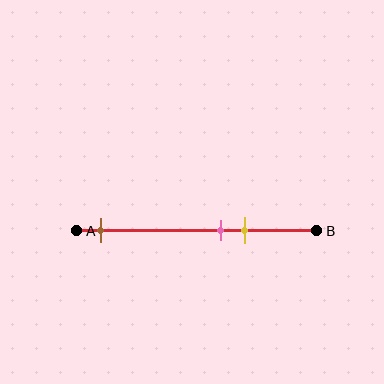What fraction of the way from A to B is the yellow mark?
The yellow mark is approximately 70% (0.7) of the way from A to B.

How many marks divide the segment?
There are 3 marks dividing the segment.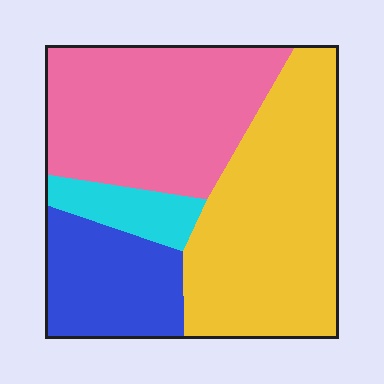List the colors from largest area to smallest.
From largest to smallest: yellow, pink, blue, cyan.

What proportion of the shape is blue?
Blue takes up between a sixth and a third of the shape.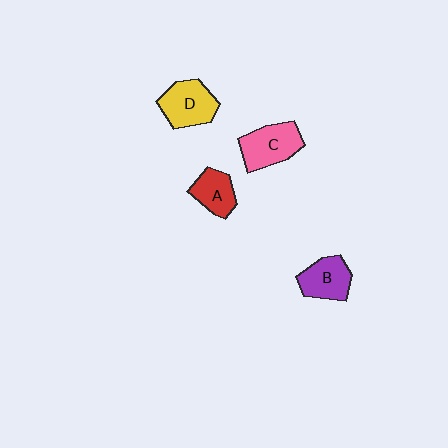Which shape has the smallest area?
Shape A (red).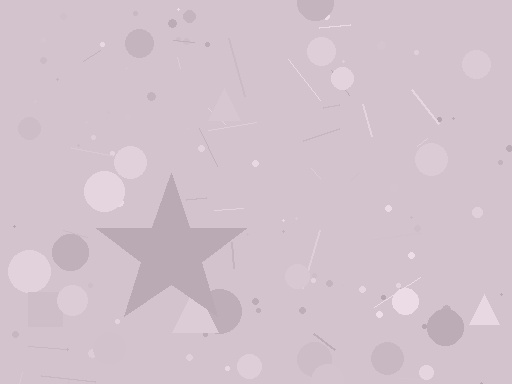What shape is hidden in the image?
A star is hidden in the image.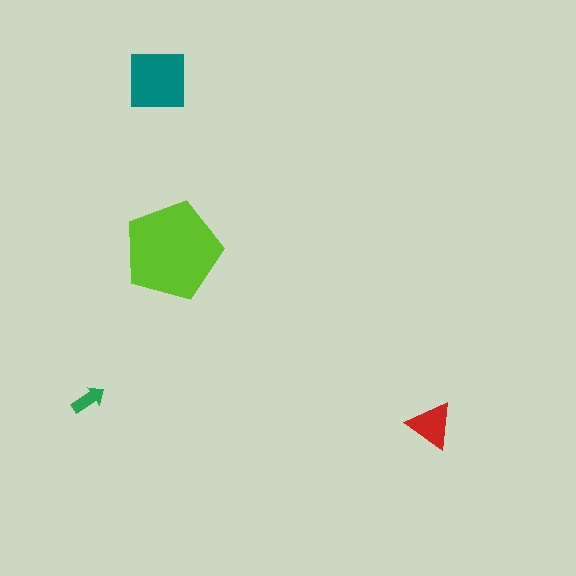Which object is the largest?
The lime pentagon.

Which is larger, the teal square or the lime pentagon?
The lime pentagon.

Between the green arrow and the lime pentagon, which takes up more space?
The lime pentagon.